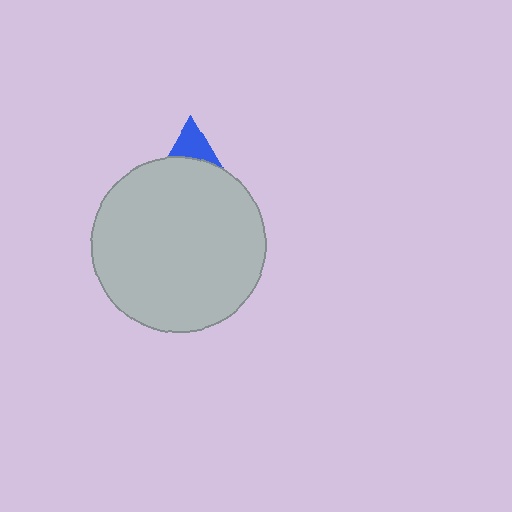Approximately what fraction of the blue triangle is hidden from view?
Roughly 70% of the blue triangle is hidden behind the light gray circle.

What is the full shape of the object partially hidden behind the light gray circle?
The partially hidden object is a blue triangle.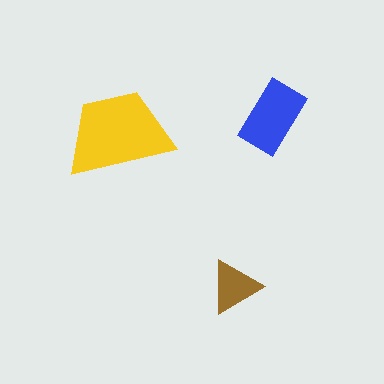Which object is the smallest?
The brown triangle.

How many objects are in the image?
There are 3 objects in the image.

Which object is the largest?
The yellow trapezoid.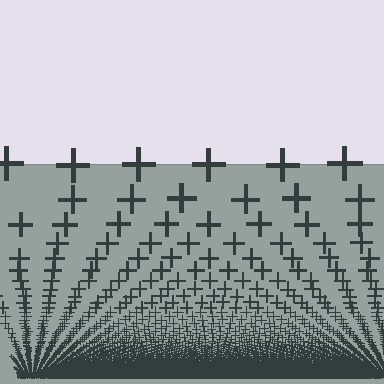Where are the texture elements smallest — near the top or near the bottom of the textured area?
Near the bottom.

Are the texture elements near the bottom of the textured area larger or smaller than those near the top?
Smaller. The gradient is inverted — elements near the bottom are smaller and denser.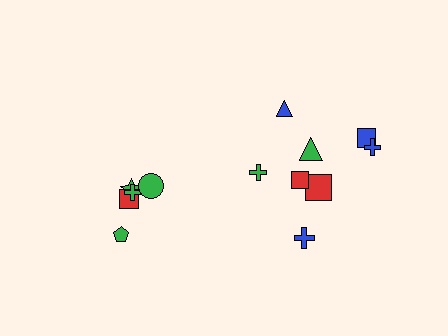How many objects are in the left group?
There are 5 objects.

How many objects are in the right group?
There are 8 objects.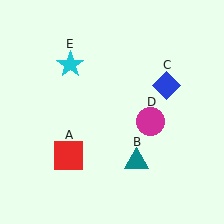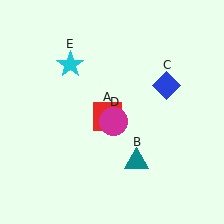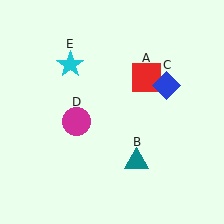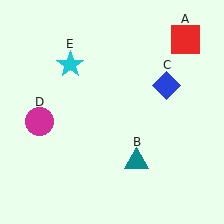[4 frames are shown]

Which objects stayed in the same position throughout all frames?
Teal triangle (object B) and blue diamond (object C) and cyan star (object E) remained stationary.